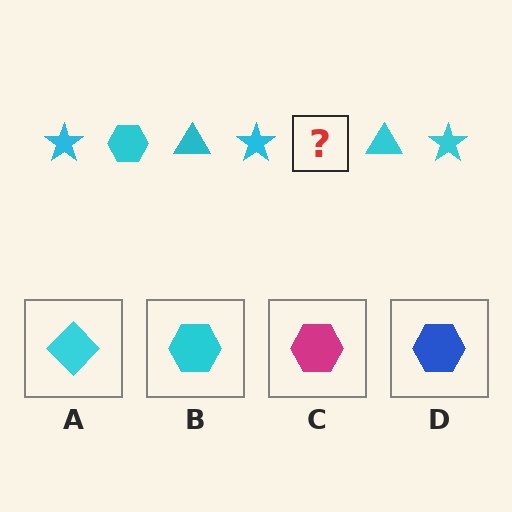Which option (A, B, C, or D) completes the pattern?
B.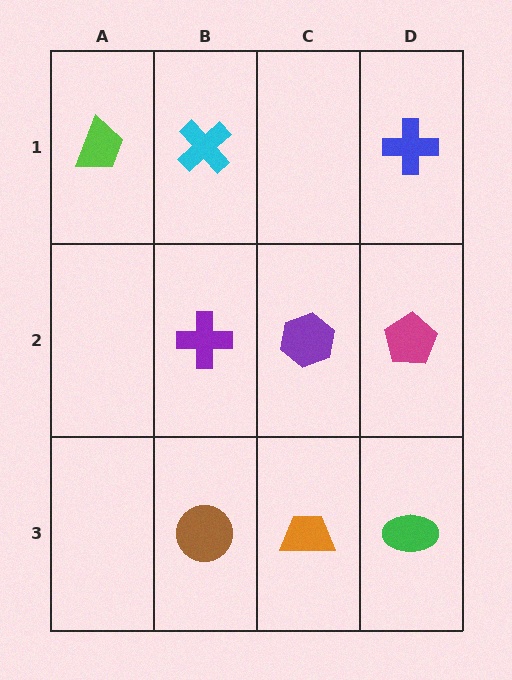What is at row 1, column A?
A lime trapezoid.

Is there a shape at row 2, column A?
No, that cell is empty.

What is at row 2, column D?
A magenta pentagon.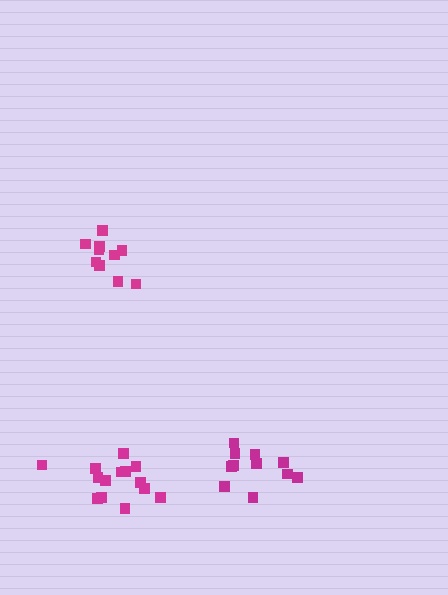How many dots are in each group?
Group 1: 10 dots, Group 2: 11 dots, Group 3: 14 dots (35 total).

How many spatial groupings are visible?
There are 3 spatial groupings.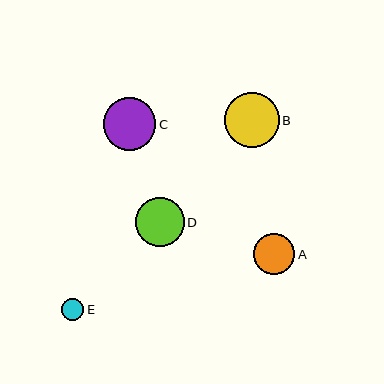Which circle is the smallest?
Circle E is the smallest with a size of approximately 22 pixels.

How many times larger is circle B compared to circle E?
Circle B is approximately 2.5 times the size of circle E.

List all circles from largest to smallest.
From largest to smallest: B, C, D, A, E.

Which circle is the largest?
Circle B is the largest with a size of approximately 54 pixels.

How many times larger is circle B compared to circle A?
Circle B is approximately 1.3 times the size of circle A.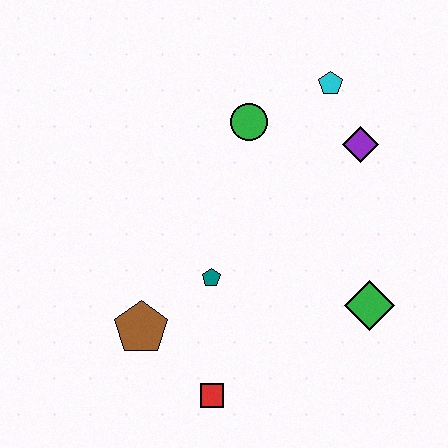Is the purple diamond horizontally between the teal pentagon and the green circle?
No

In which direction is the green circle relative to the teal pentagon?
The green circle is above the teal pentagon.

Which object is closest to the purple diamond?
The cyan pentagon is closest to the purple diamond.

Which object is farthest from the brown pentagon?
The cyan pentagon is farthest from the brown pentagon.